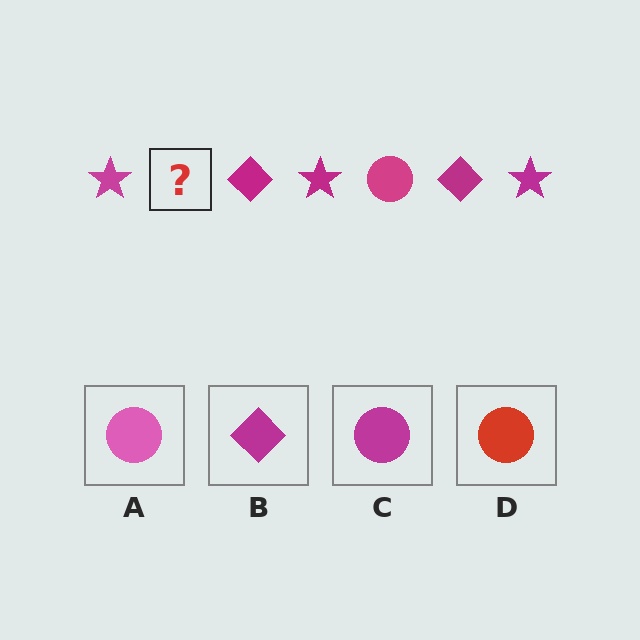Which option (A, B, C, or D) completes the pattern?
C.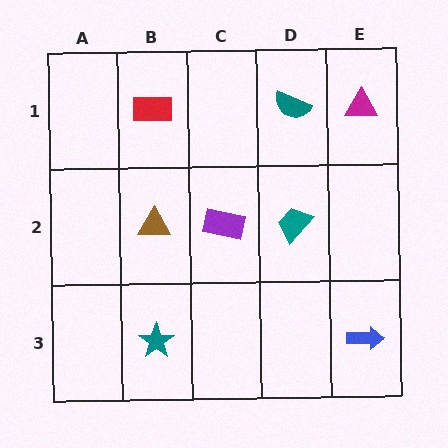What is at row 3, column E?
A blue arrow.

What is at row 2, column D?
A teal trapezoid.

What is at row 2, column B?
A brown triangle.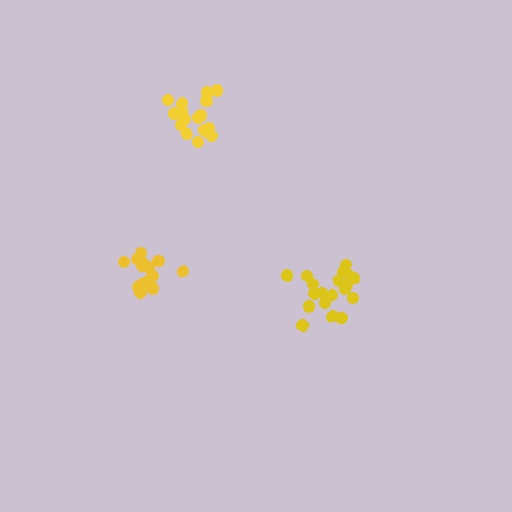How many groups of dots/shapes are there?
There are 3 groups.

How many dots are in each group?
Group 1: 15 dots, Group 2: 18 dots, Group 3: 19 dots (52 total).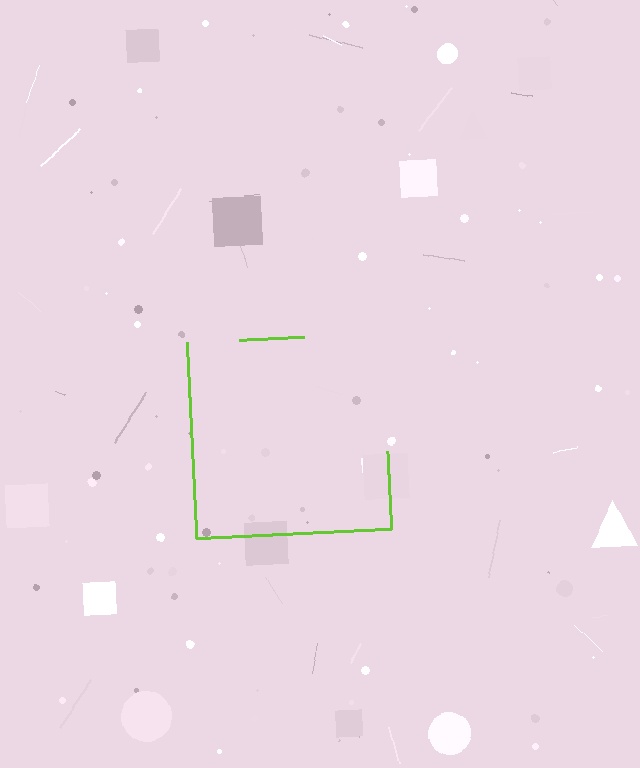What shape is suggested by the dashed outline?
The dashed outline suggests a square.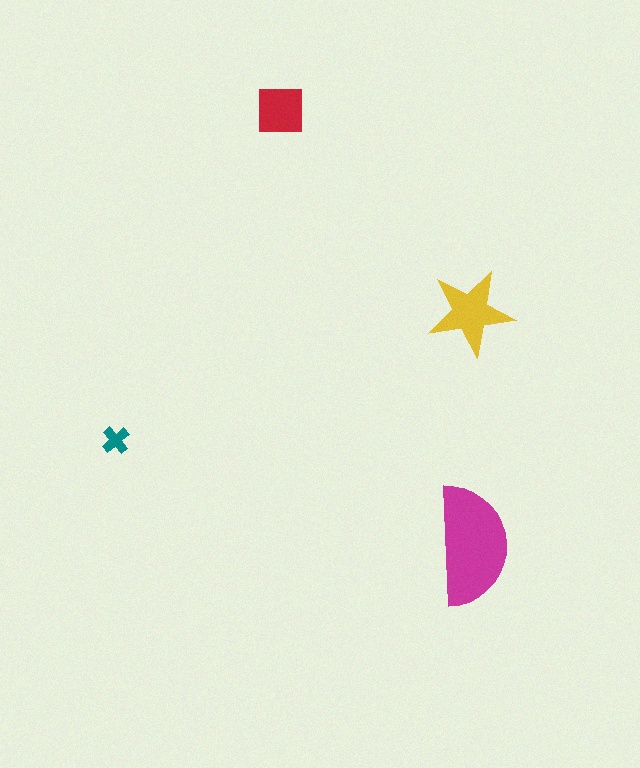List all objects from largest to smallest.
The magenta semicircle, the yellow star, the red square, the teal cross.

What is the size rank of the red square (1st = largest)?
3rd.